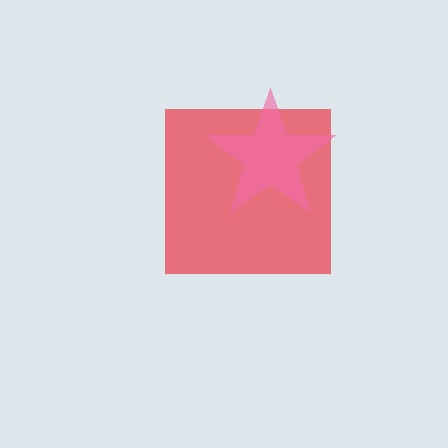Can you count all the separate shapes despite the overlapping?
Yes, there are 2 separate shapes.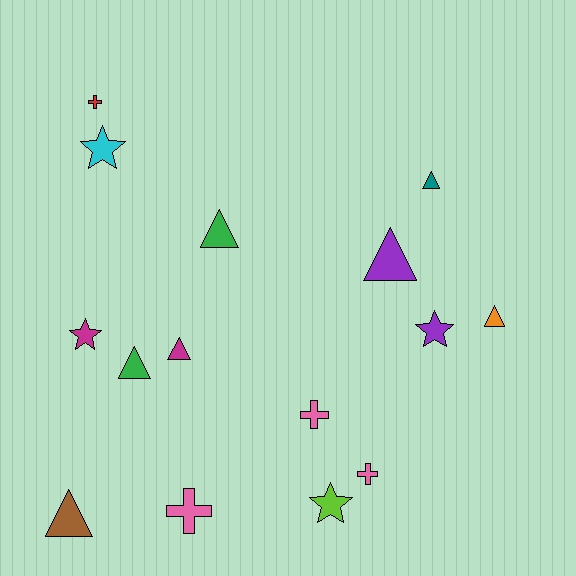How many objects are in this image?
There are 15 objects.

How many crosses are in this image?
There are 4 crosses.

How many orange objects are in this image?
There is 1 orange object.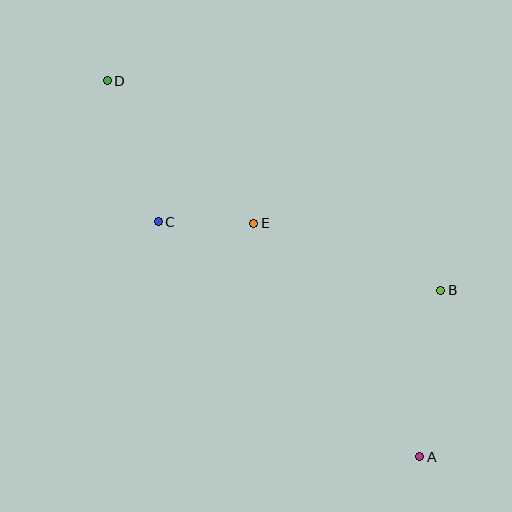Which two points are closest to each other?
Points C and E are closest to each other.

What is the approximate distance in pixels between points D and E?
The distance between D and E is approximately 204 pixels.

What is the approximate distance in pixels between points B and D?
The distance between B and D is approximately 394 pixels.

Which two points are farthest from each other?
Points A and D are farthest from each other.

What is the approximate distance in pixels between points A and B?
The distance between A and B is approximately 168 pixels.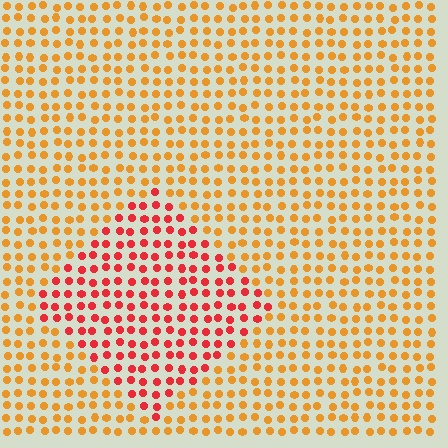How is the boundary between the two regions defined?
The boundary is defined purely by a slight shift in hue (about 39 degrees). Spacing, size, and orientation are identical on both sides.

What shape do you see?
I see a diamond.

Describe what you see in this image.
The image is filled with small orange elements in a uniform arrangement. A diamond-shaped region is visible where the elements are tinted to a slightly different hue, forming a subtle color boundary.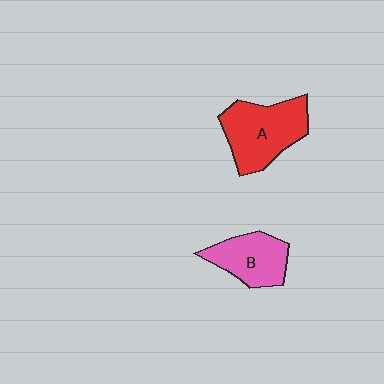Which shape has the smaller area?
Shape B (pink).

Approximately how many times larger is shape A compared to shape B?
Approximately 1.4 times.